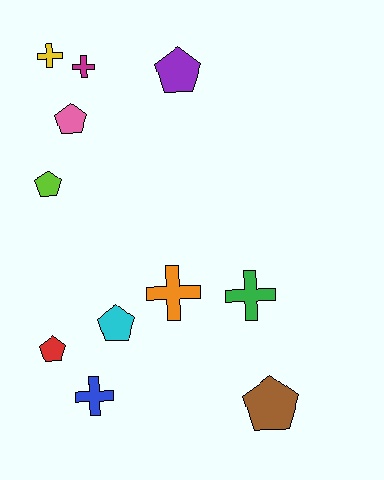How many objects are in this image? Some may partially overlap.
There are 11 objects.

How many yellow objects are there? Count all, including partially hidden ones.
There is 1 yellow object.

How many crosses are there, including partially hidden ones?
There are 5 crosses.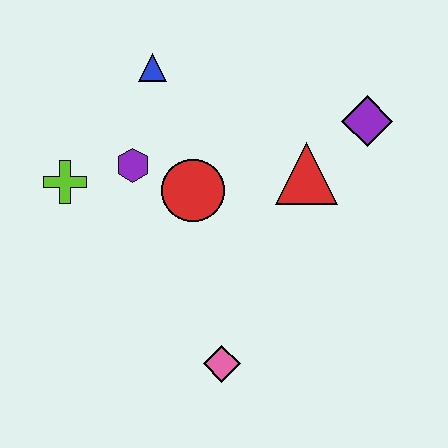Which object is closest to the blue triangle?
The purple hexagon is closest to the blue triangle.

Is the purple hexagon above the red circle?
Yes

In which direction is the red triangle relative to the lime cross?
The red triangle is to the right of the lime cross.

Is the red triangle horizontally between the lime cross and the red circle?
No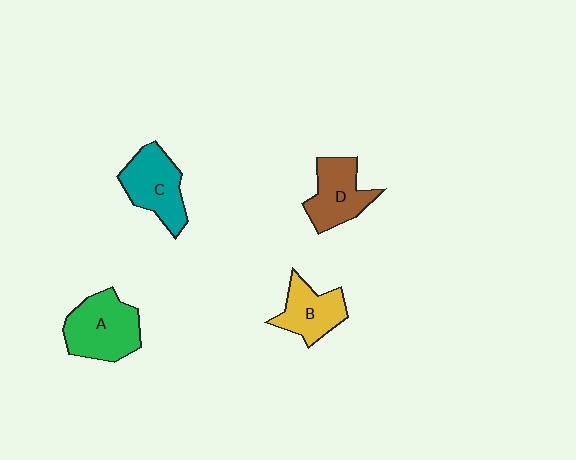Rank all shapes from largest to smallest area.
From largest to smallest: A (green), C (teal), D (brown), B (yellow).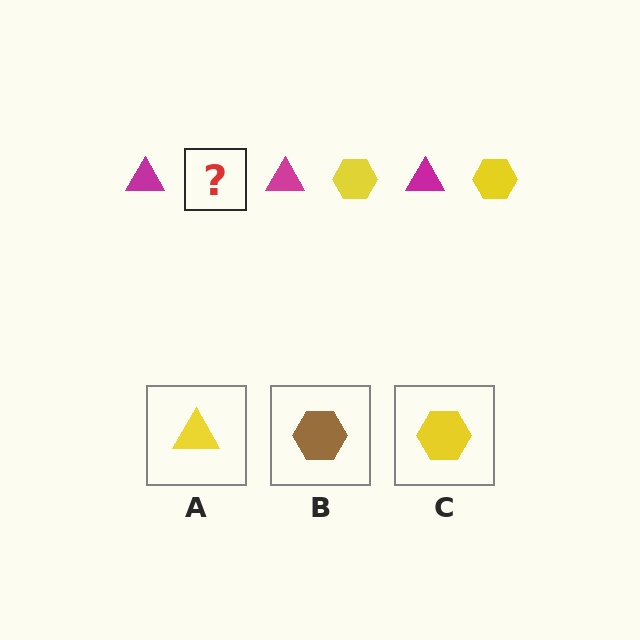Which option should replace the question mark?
Option C.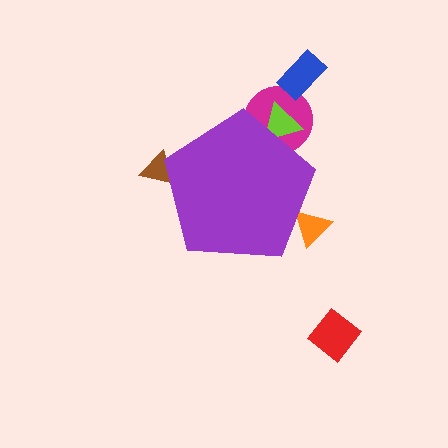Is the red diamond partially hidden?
No, the red diamond is fully visible.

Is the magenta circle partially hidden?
Yes, the magenta circle is partially hidden behind the purple pentagon.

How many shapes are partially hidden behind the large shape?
4 shapes are partially hidden.